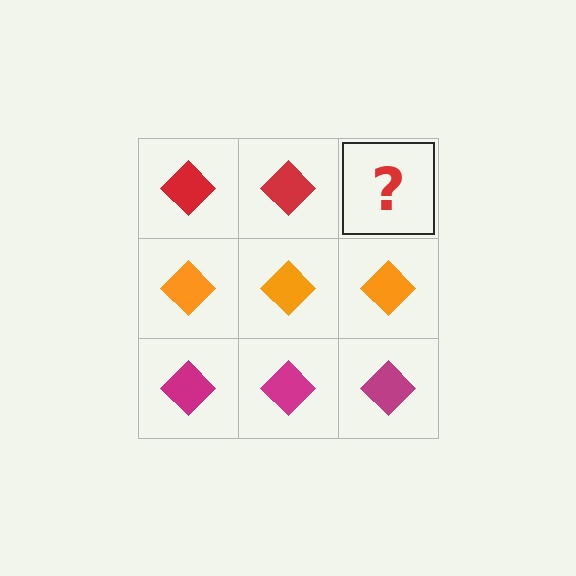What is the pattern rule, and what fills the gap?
The rule is that each row has a consistent color. The gap should be filled with a red diamond.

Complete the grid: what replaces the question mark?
The question mark should be replaced with a red diamond.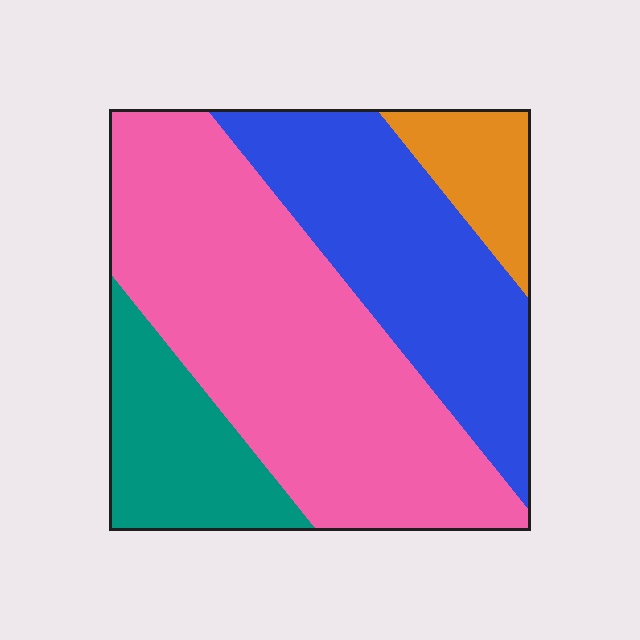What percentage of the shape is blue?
Blue covers around 30% of the shape.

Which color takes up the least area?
Orange, at roughly 10%.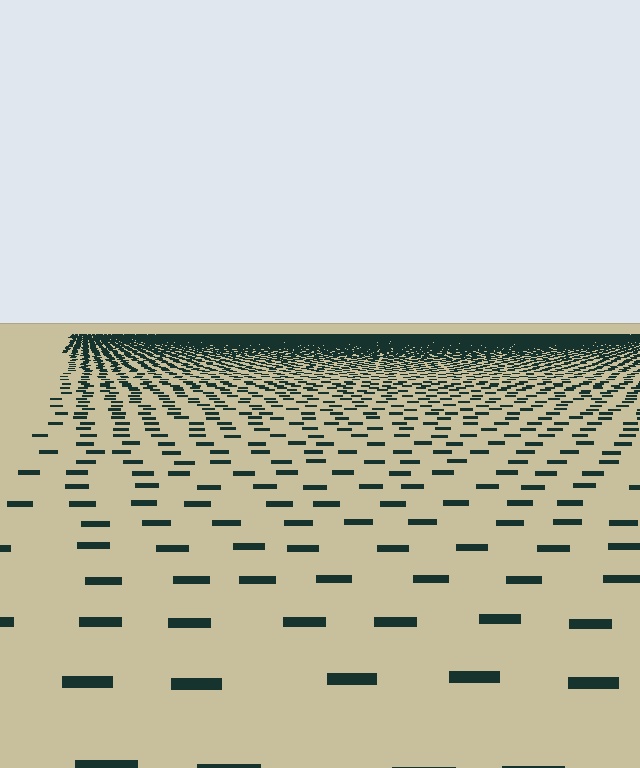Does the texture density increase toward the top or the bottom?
Density increases toward the top.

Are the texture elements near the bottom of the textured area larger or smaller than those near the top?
Larger. Near the bottom, elements are closer to the viewer and appear at a bigger on-screen size.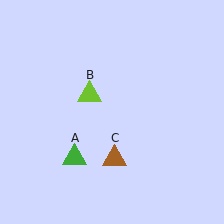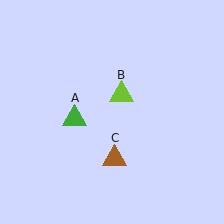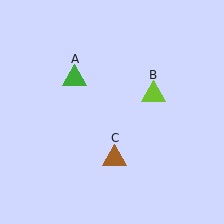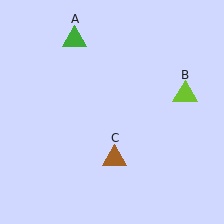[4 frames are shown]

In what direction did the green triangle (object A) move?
The green triangle (object A) moved up.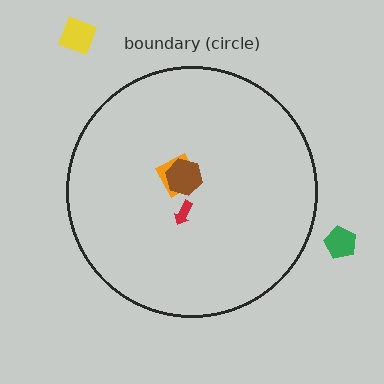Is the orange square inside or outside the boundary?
Inside.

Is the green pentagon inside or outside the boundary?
Outside.